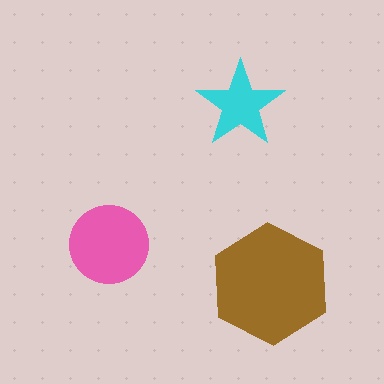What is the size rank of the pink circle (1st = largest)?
2nd.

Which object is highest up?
The cyan star is topmost.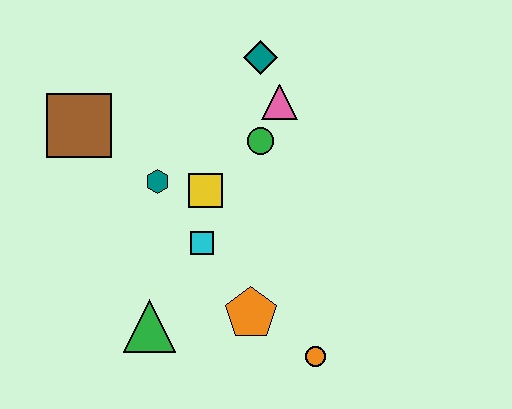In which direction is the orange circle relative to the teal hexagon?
The orange circle is below the teal hexagon.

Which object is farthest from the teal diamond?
The orange circle is farthest from the teal diamond.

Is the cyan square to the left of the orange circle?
Yes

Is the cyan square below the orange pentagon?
No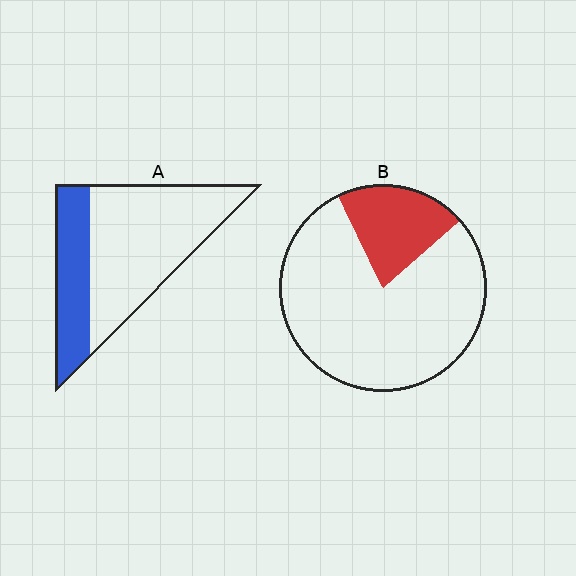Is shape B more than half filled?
No.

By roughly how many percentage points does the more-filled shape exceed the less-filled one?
By roughly 10 percentage points (A over B).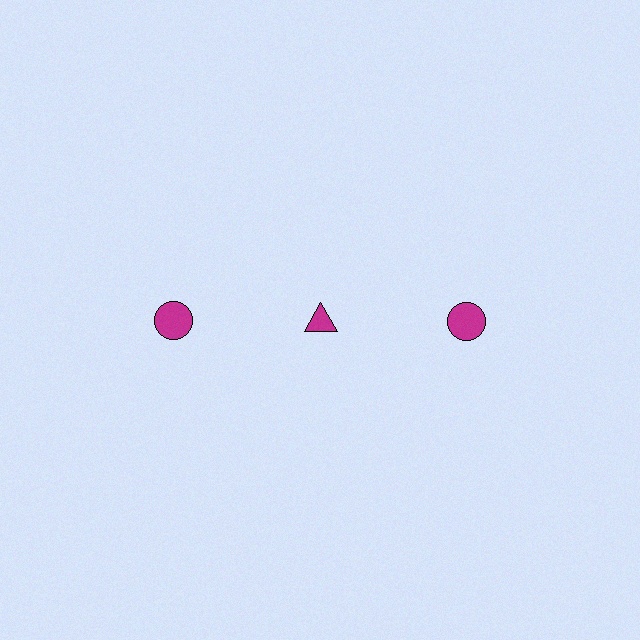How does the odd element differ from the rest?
It has a different shape: triangle instead of circle.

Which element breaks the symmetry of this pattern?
The magenta triangle in the top row, second from left column breaks the symmetry. All other shapes are magenta circles.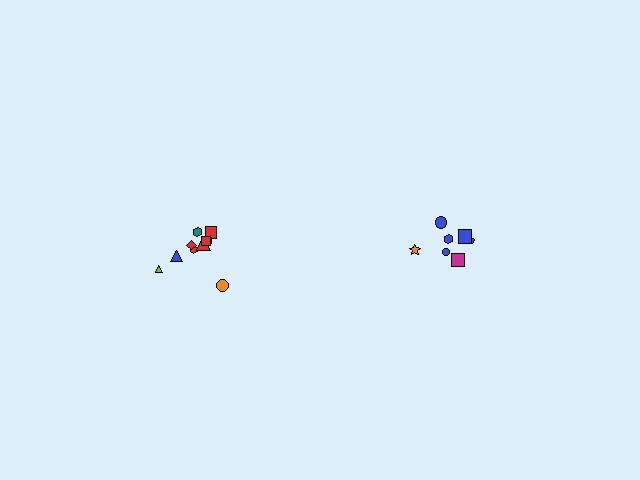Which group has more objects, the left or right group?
The left group.